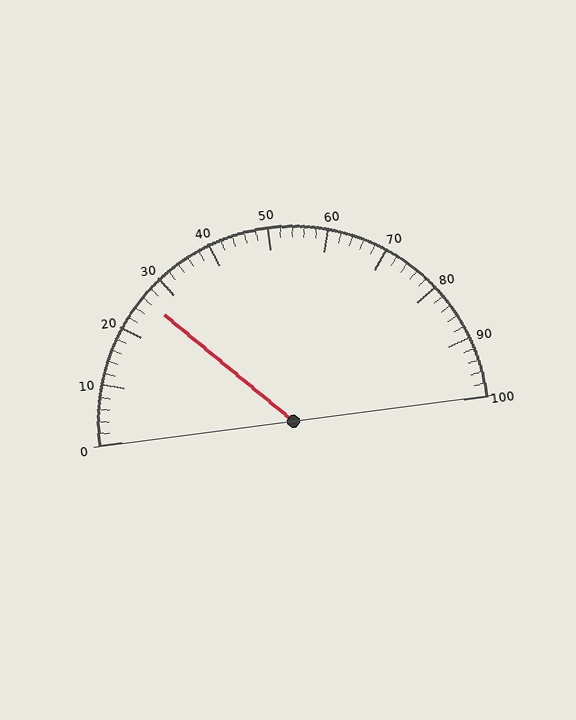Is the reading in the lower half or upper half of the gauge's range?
The reading is in the lower half of the range (0 to 100).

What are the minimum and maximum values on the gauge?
The gauge ranges from 0 to 100.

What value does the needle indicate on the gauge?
The needle indicates approximately 26.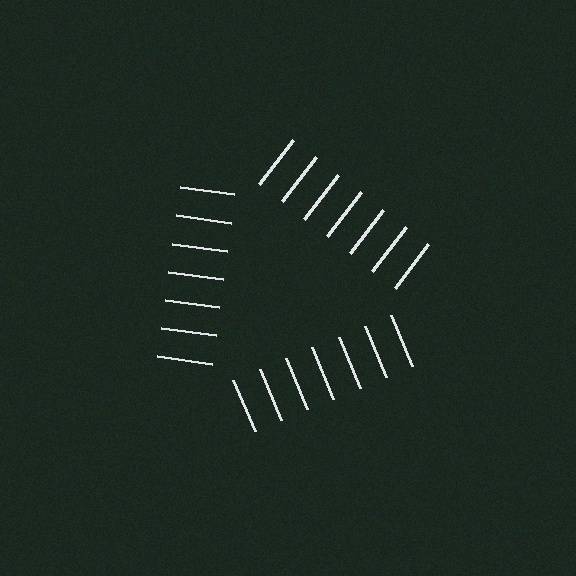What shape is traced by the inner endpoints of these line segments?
An illusory triangle — the line segments terminate on its edges but no continuous stroke is drawn.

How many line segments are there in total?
21 — 7 along each of the 3 edges.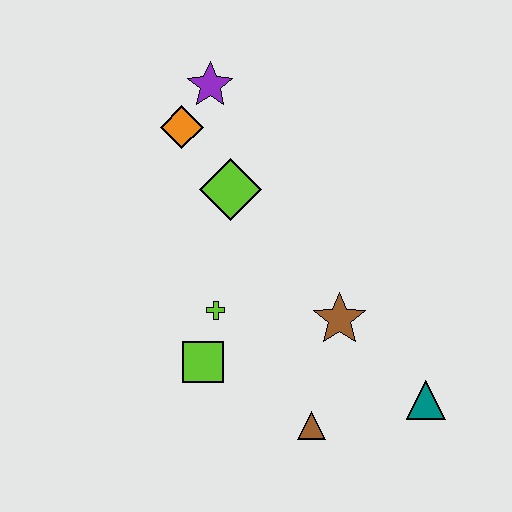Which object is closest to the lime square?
The lime cross is closest to the lime square.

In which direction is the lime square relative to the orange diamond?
The lime square is below the orange diamond.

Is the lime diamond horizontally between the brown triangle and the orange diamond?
Yes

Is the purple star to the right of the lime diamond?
No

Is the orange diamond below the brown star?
No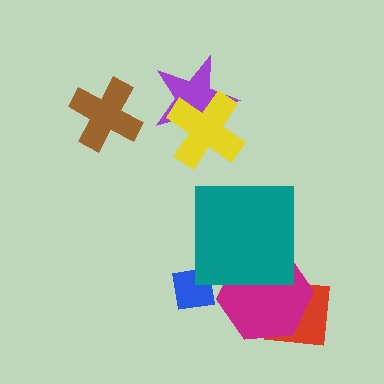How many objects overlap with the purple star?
1 object overlaps with the purple star.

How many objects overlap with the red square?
1 object overlaps with the red square.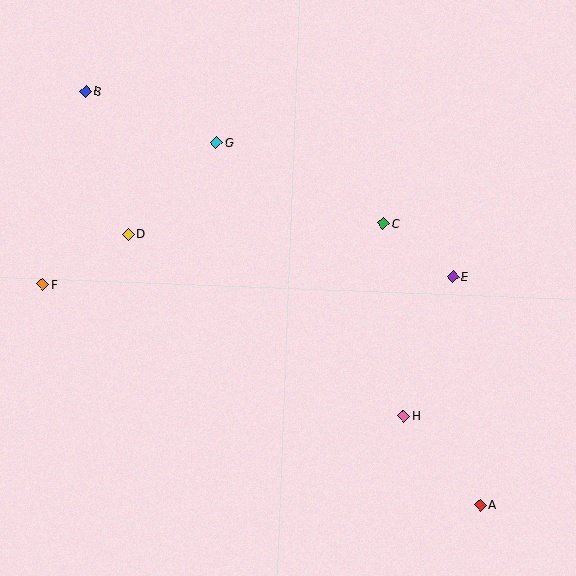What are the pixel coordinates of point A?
Point A is at (480, 505).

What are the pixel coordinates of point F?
Point F is at (43, 284).